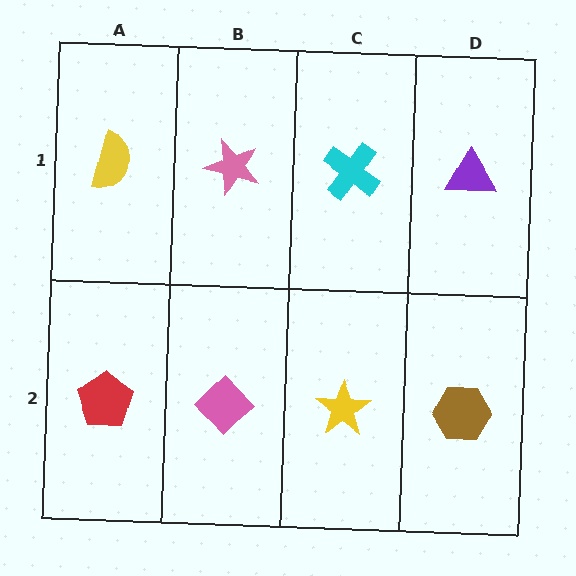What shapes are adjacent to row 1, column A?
A red pentagon (row 2, column A), a pink star (row 1, column B).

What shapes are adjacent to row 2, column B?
A pink star (row 1, column B), a red pentagon (row 2, column A), a yellow star (row 2, column C).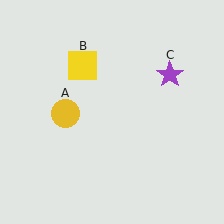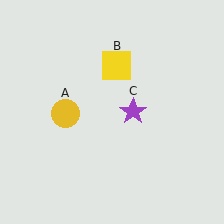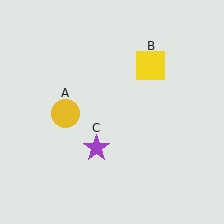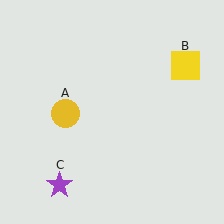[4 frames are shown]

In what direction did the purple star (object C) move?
The purple star (object C) moved down and to the left.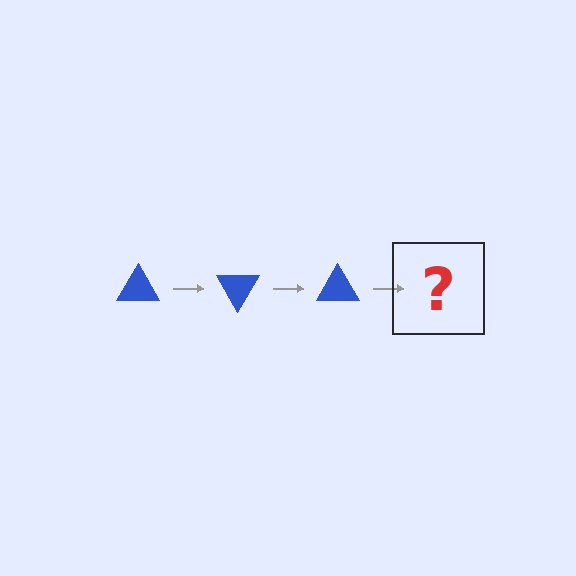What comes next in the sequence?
The next element should be a blue triangle rotated 180 degrees.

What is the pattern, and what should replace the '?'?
The pattern is that the triangle rotates 60 degrees each step. The '?' should be a blue triangle rotated 180 degrees.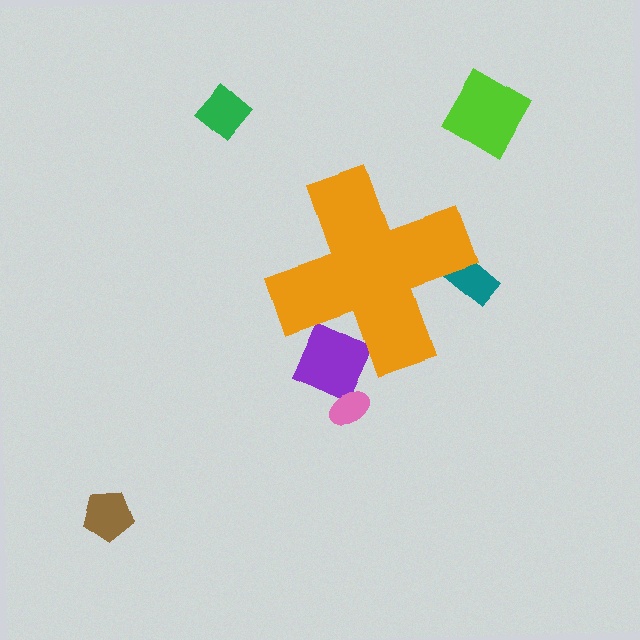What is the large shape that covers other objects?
An orange cross.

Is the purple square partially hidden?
Yes, the purple square is partially hidden behind the orange cross.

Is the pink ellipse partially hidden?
No, the pink ellipse is fully visible.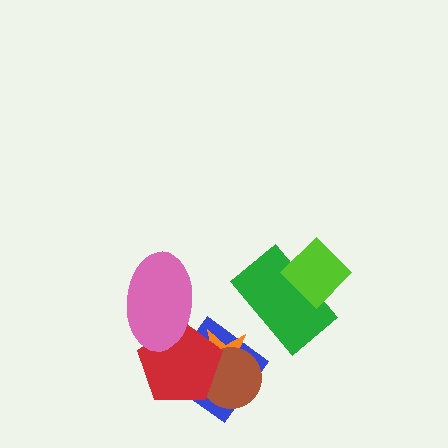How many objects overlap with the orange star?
3 objects overlap with the orange star.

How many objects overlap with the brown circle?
3 objects overlap with the brown circle.